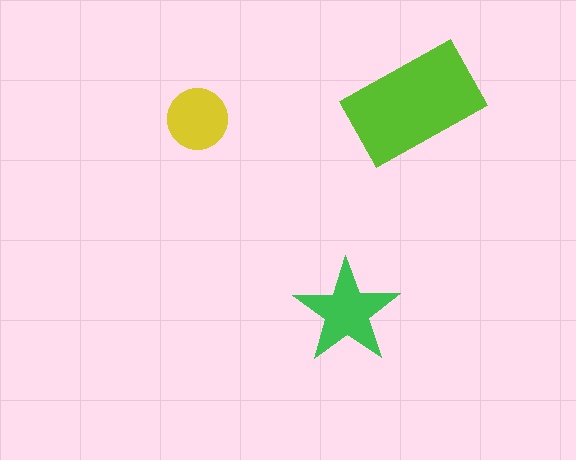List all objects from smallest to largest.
The yellow circle, the green star, the lime rectangle.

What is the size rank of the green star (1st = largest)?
2nd.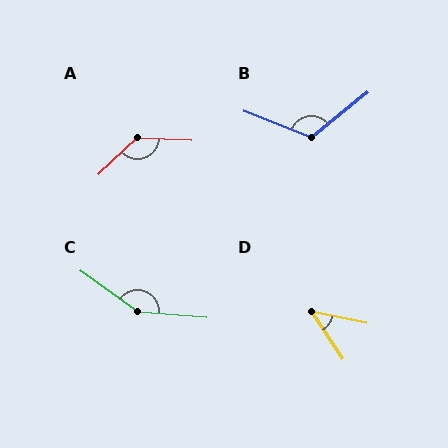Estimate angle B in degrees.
Approximately 120 degrees.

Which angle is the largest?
C, at approximately 149 degrees.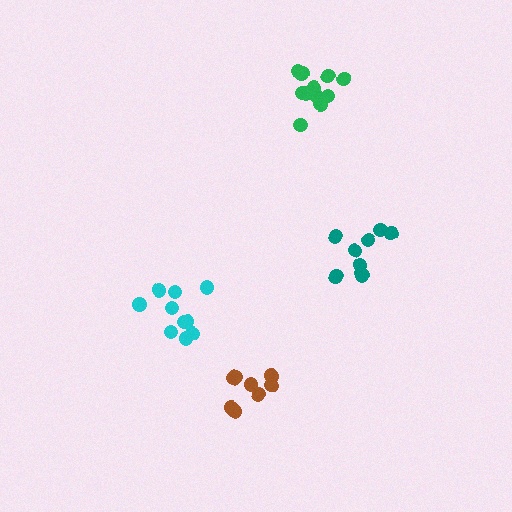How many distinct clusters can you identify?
There are 4 distinct clusters.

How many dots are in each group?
Group 1: 9 dots, Group 2: 10 dots, Group 3: 8 dots, Group 4: 11 dots (38 total).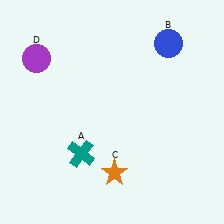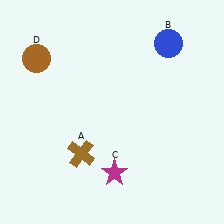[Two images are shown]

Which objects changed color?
A changed from teal to brown. C changed from orange to magenta. D changed from purple to brown.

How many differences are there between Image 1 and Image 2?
There are 3 differences between the two images.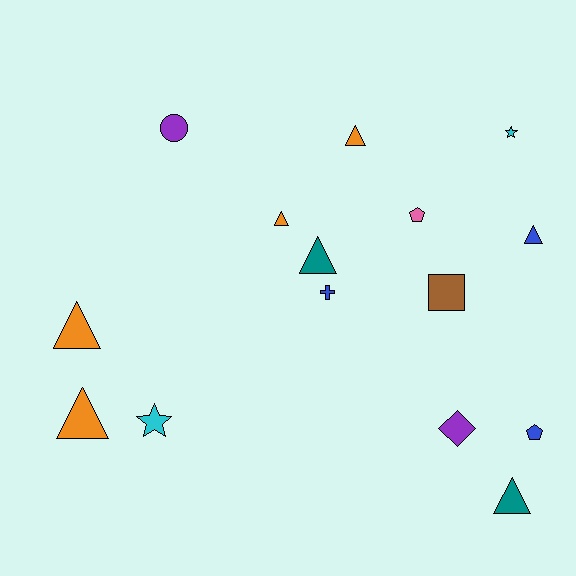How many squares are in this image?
There is 1 square.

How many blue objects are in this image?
There are 3 blue objects.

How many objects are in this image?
There are 15 objects.